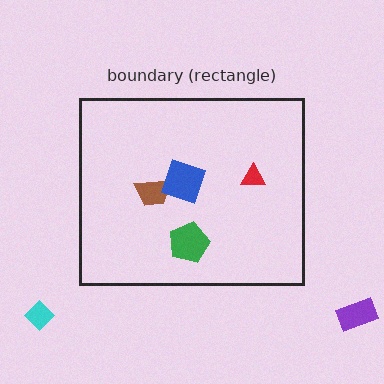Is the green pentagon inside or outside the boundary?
Inside.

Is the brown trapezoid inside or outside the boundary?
Inside.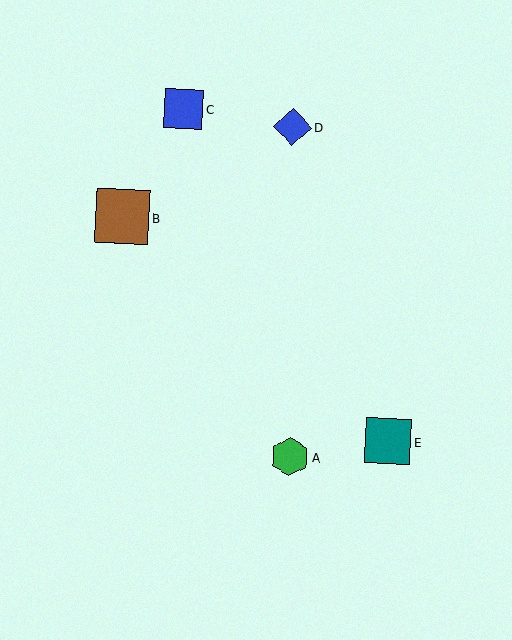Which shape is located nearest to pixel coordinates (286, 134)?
The blue diamond (labeled D) at (293, 127) is nearest to that location.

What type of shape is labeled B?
Shape B is a brown square.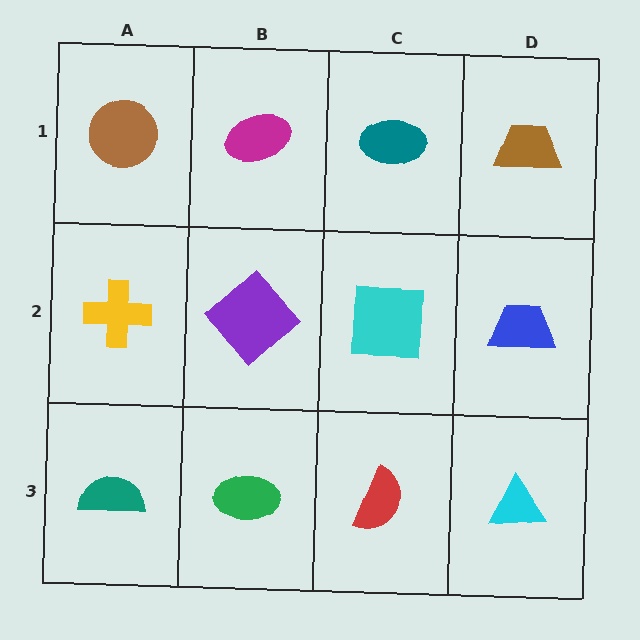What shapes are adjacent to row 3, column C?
A cyan square (row 2, column C), a green ellipse (row 3, column B), a cyan triangle (row 3, column D).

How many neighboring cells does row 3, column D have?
2.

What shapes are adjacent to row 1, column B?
A purple diamond (row 2, column B), a brown circle (row 1, column A), a teal ellipse (row 1, column C).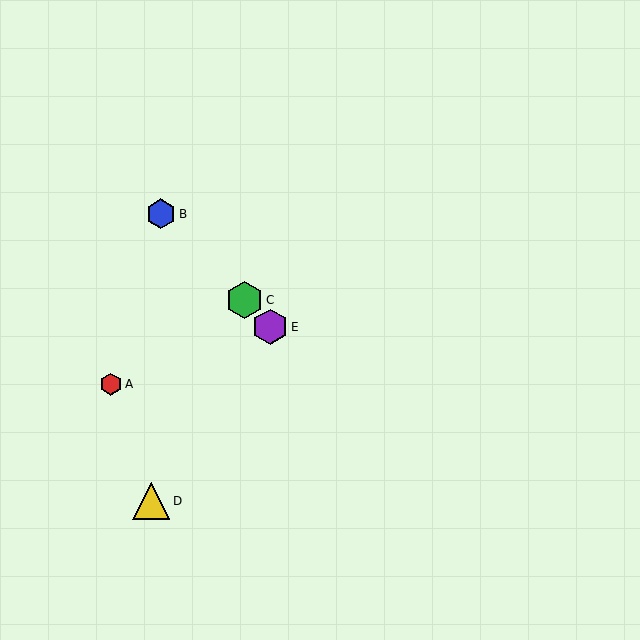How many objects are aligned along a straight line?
3 objects (B, C, E) are aligned along a straight line.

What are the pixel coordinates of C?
Object C is at (244, 300).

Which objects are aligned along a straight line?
Objects B, C, E are aligned along a straight line.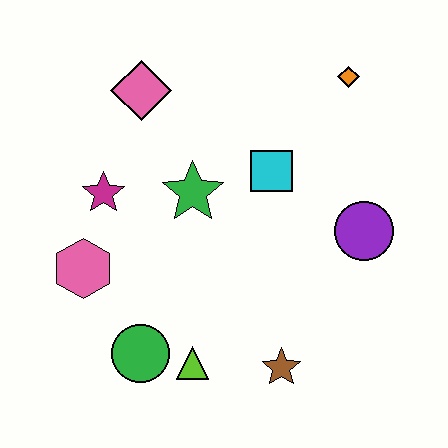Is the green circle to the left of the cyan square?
Yes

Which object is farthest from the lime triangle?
The orange diamond is farthest from the lime triangle.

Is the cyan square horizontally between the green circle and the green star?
No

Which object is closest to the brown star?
The lime triangle is closest to the brown star.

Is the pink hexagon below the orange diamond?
Yes